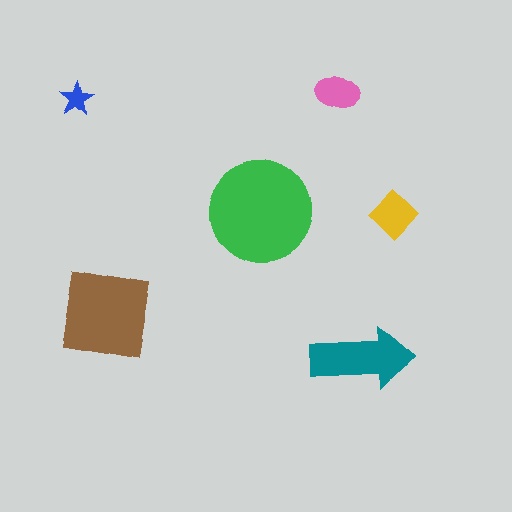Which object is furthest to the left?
The blue star is leftmost.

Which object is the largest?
The green circle.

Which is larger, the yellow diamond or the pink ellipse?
The yellow diamond.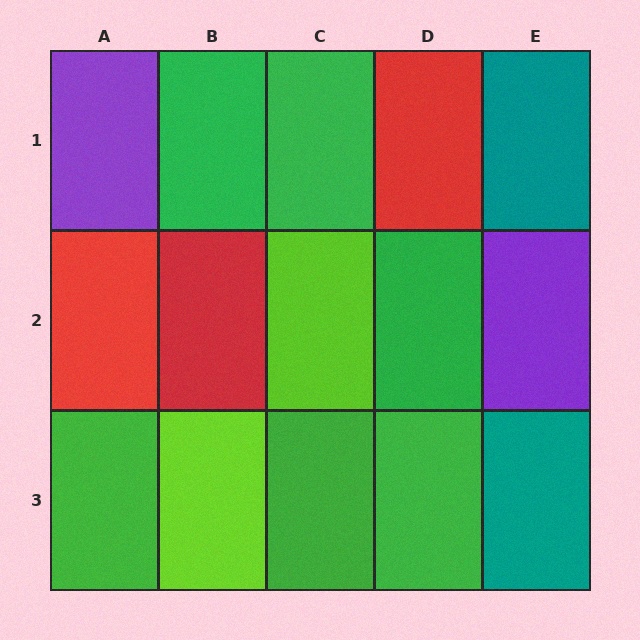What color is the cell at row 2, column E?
Purple.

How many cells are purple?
2 cells are purple.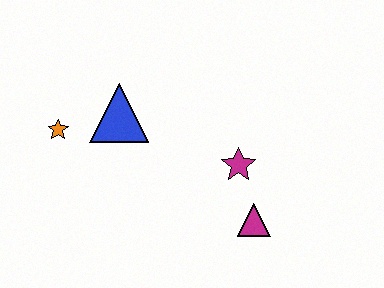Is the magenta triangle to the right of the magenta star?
Yes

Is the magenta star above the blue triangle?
No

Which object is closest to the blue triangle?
The orange star is closest to the blue triangle.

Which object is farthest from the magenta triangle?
The orange star is farthest from the magenta triangle.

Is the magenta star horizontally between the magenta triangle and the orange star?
Yes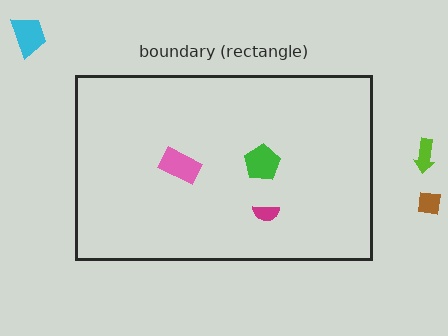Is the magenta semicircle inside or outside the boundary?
Inside.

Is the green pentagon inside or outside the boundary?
Inside.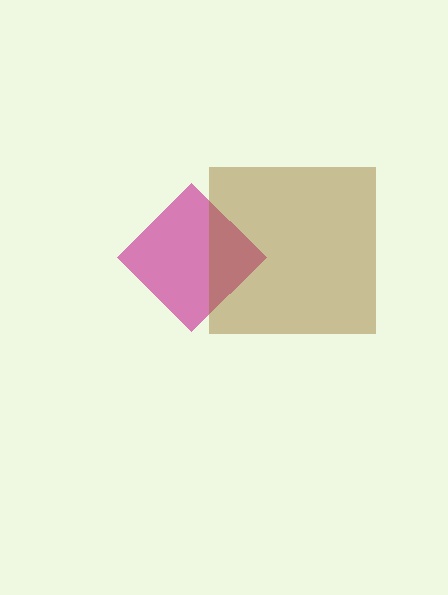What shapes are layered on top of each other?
The layered shapes are: a magenta diamond, a brown square.